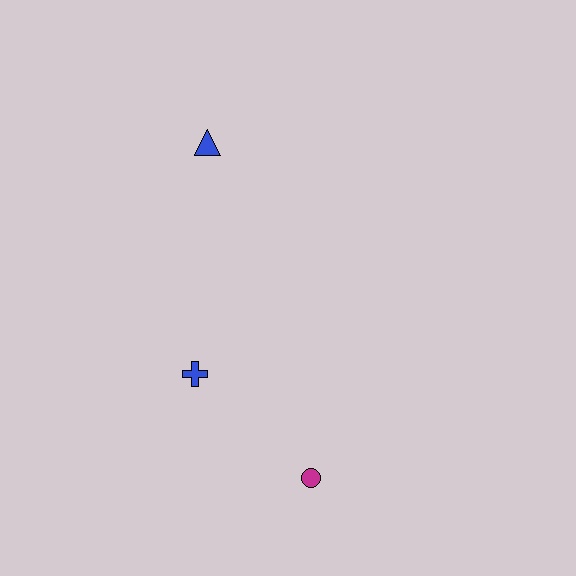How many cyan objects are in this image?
There are no cyan objects.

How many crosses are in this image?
There is 1 cross.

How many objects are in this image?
There are 3 objects.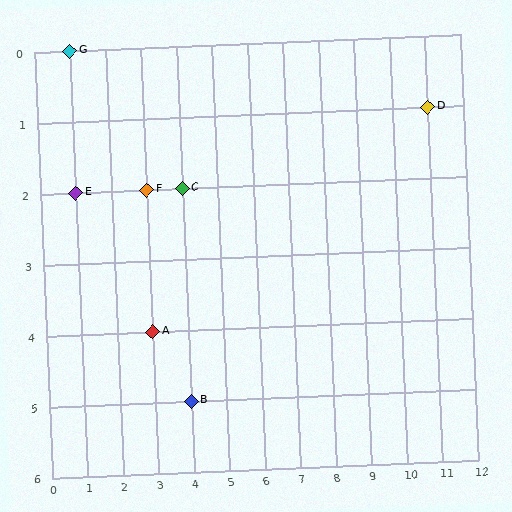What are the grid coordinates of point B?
Point B is at grid coordinates (4, 5).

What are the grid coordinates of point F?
Point F is at grid coordinates (3, 2).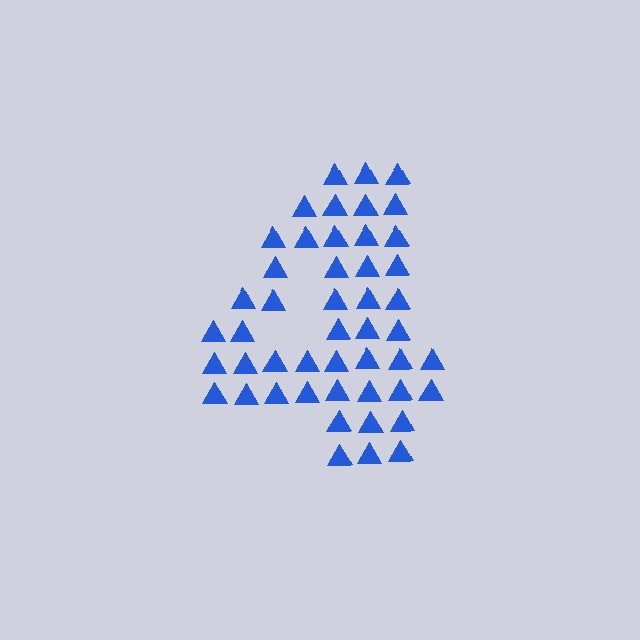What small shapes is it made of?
It is made of small triangles.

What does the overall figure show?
The overall figure shows the digit 4.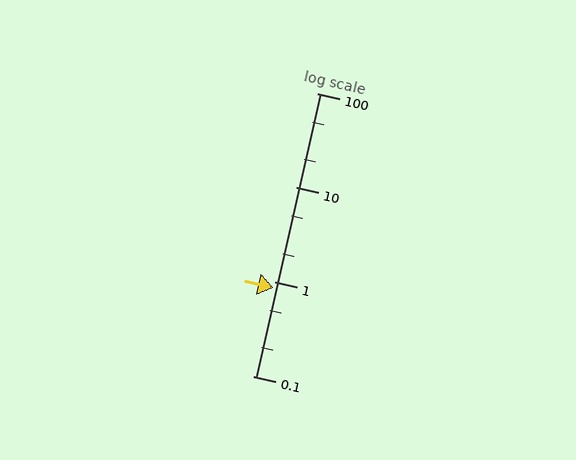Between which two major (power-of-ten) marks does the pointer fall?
The pointer is between 0.1 and 1.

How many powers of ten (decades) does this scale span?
The scale spans 3 decades, from 0.1 to 100.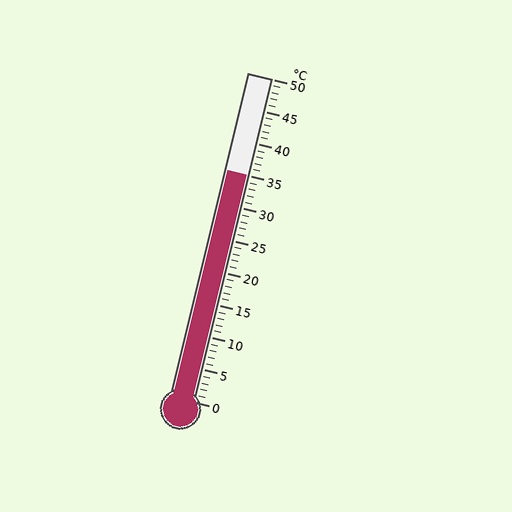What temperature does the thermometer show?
The thermometer shows approximately 35°C.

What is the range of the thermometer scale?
The thermometer scale ranges from 0°C to 50°C.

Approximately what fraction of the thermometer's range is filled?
The thermometer is filled to approximately 70% of its range.